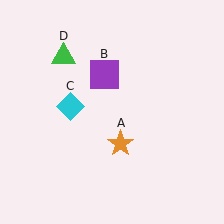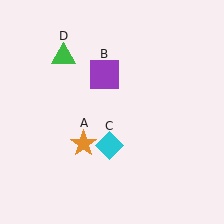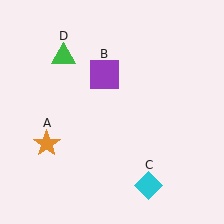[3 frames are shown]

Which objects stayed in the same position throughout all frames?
Purple square (object B) and green triangle (object D) remained stationary.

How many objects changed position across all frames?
2 objects changed position: orange star (object A), cyan diamond (object C).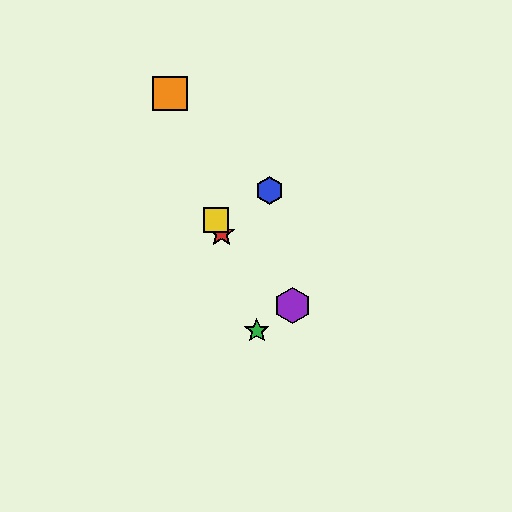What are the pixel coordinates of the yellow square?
The yellow square is at (216, 220).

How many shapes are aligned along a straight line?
4 shapes (the red star, the green star, the yellow square, the orange square) are aligned along a straight line.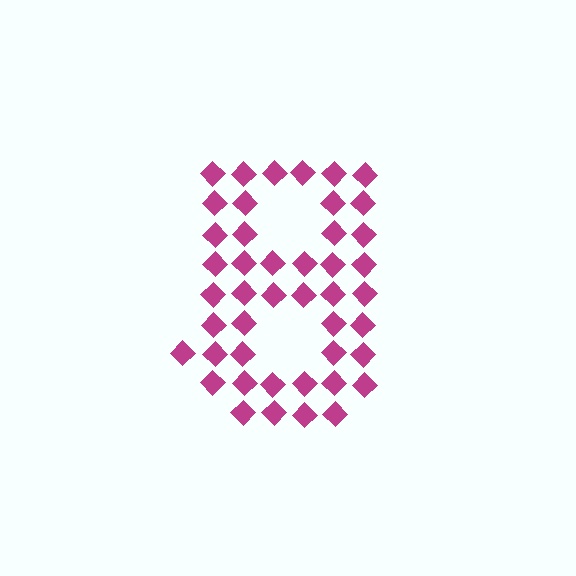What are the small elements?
The small elements are diamonds.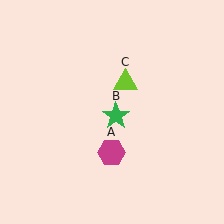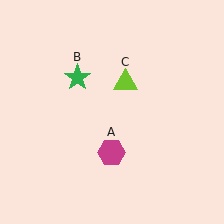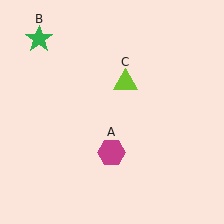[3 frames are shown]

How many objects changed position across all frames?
1 object changed position: green star (object B).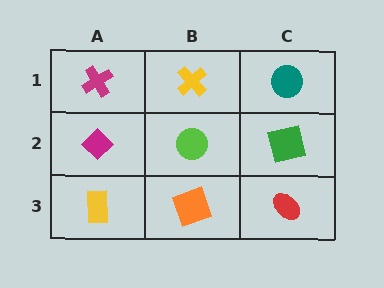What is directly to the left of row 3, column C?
An orange square.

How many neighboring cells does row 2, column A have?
3.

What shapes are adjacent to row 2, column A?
A magenta cross (row 1, column A), a yellow rectangle (row 3, column A), a lime circle (row 2, column B).